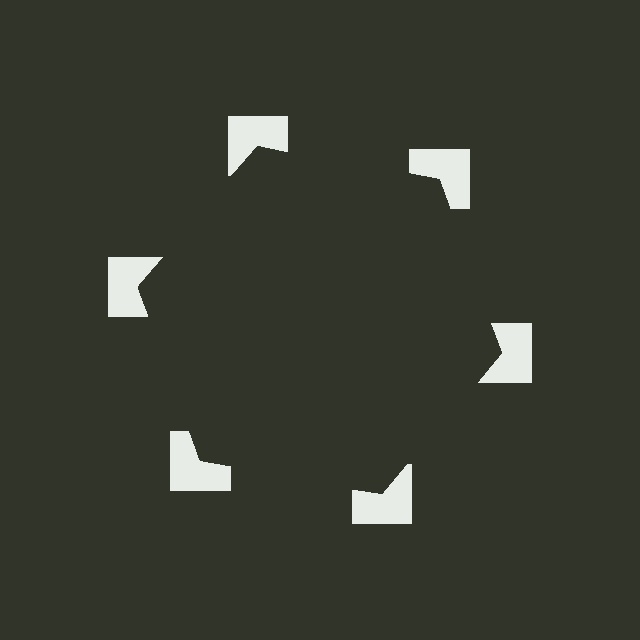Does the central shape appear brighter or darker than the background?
It typically appears slightly darker than the background, even though no actual brightness change is drawn.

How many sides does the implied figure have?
6 sides.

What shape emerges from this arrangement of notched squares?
An illusory hexagon — its edges are inferred from the aligned wedge cuts in the notched squares, not physically drawn.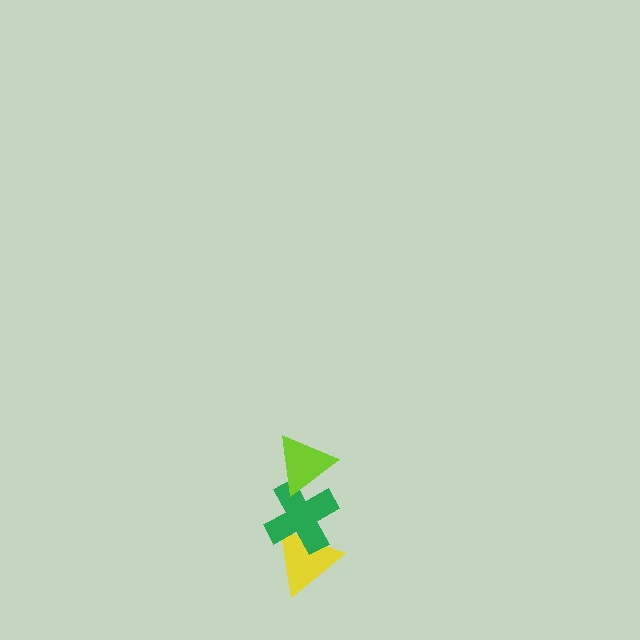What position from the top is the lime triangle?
The lime triangle is 1st from the top.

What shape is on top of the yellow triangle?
The green cross is on top of the yellow triangle.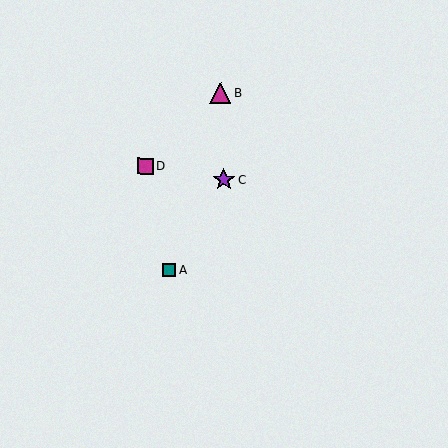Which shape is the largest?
The purple star (labeled C) is the largest.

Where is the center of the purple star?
The center of the purple star is at (224, 180).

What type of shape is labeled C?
Shape C is a purple star.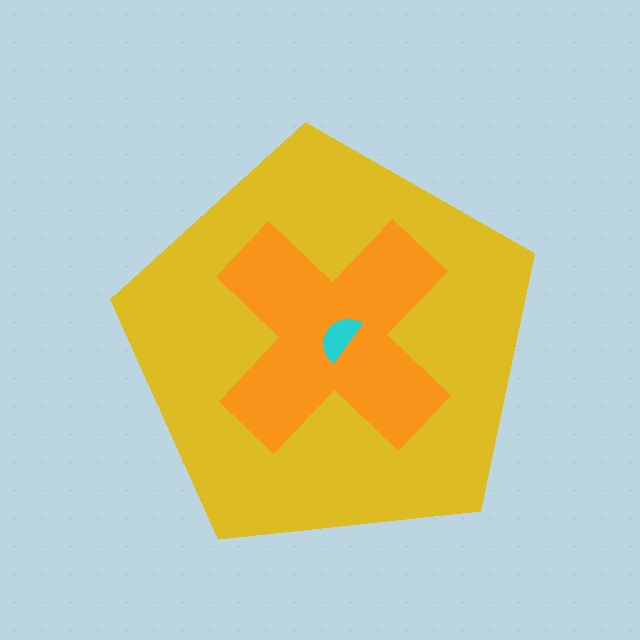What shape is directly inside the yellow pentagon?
The orange cross.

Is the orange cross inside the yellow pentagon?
Yes.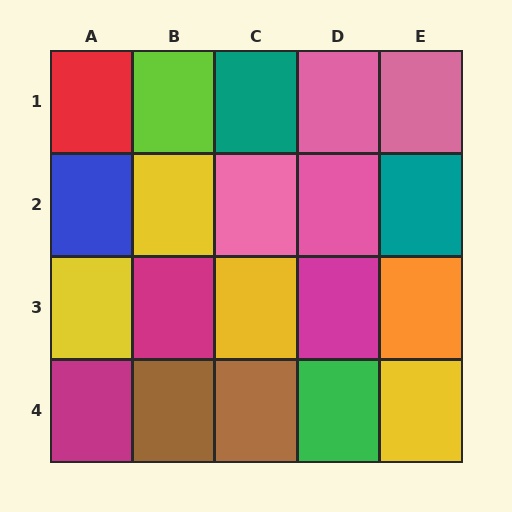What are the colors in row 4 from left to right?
Magenta, brown, brown, green, yellow.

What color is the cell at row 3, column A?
Yellow.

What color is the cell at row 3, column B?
Magenta.